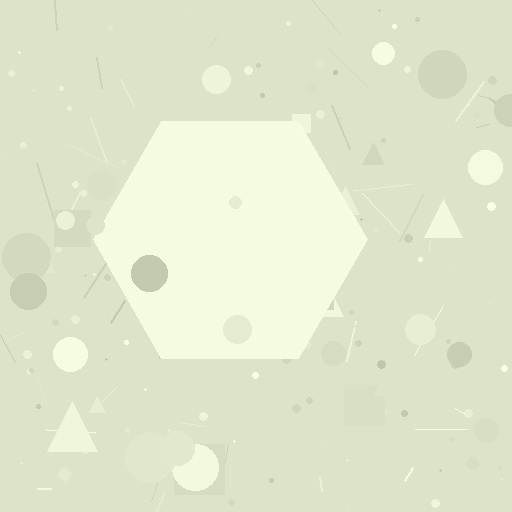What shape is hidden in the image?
A hexagon is hidden in the image.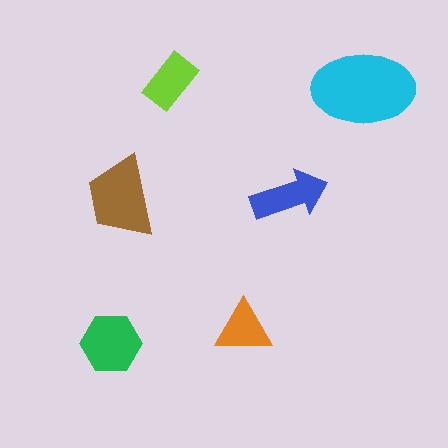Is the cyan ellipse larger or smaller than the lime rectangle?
Larger.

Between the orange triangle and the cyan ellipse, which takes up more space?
The cyan ellipse.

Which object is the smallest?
The orange triangle.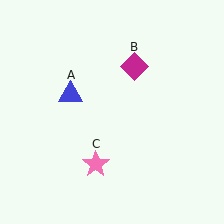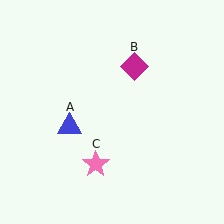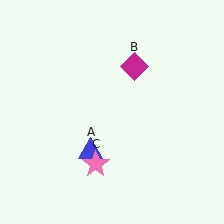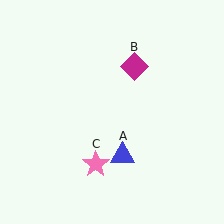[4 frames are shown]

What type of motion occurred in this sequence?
The blue triangle (object A) rotated counterclockwise around the center of the scene.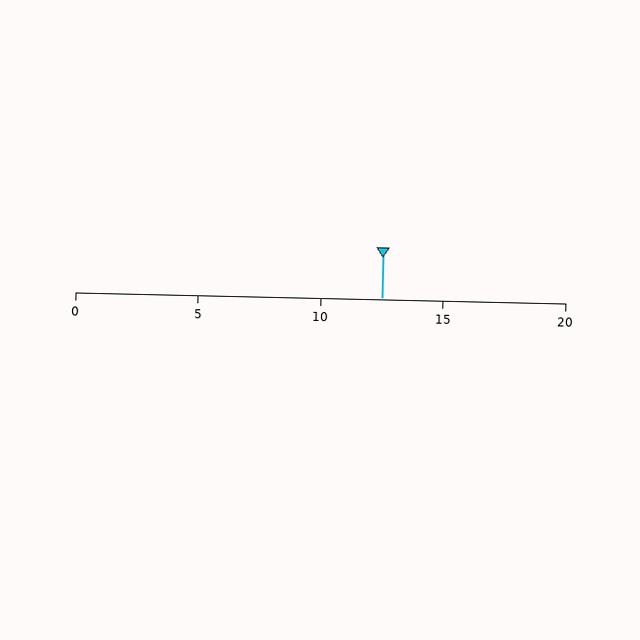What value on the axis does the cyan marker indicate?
The marker indicates approximately 12.5.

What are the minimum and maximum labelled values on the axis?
The axis runs from 0 to 20.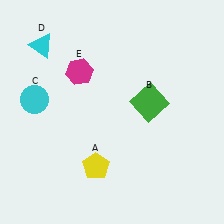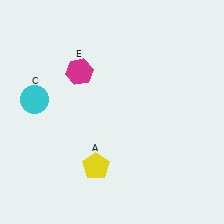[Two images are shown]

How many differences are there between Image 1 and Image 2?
There are 2 differences between the two images.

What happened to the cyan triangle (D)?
The cyan triangle (D) was removed in Image 2. It was in the top-left area of Image 1.